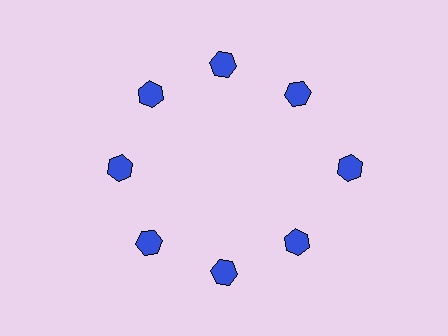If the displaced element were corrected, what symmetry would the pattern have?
It would have 8-fold rotational symmetry — the pattern would map onto itself every 45 degrees.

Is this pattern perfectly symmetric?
No. The 8 blue hexagons are arranged in a ring, but one element near the 3 o'clock position is pushed outward from the center, breaking the 8-fold rotational symmetry.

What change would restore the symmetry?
The symmetry would be restored by moving it inward, back onto the ring so that all 8 hexagons sit at equal angles and equal distance from the center.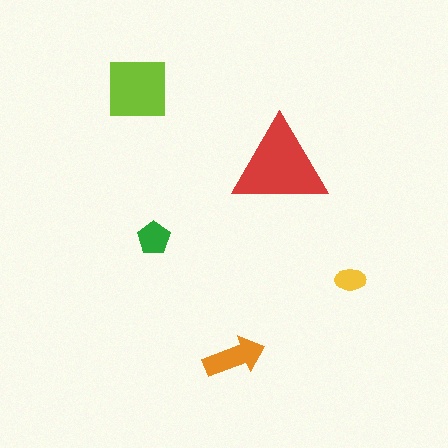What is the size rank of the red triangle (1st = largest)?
1st.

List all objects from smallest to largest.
The yellow ellipse, the green pentagon, the orange arrow, the lime square, the red triangle.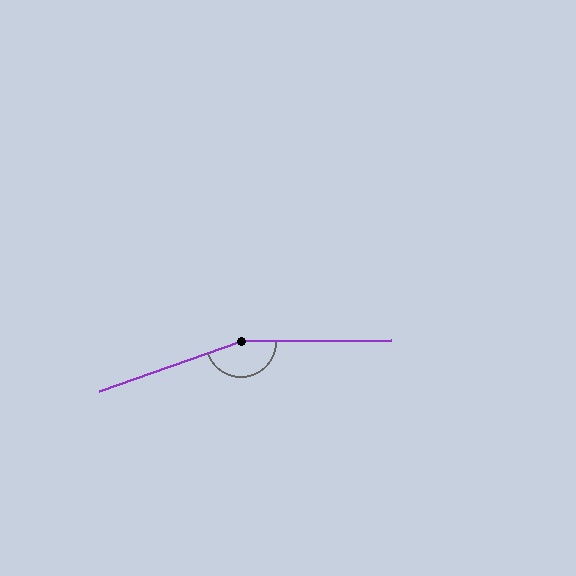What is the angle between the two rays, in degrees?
Approximately 161 degrees.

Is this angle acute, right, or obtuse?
It is obtuse.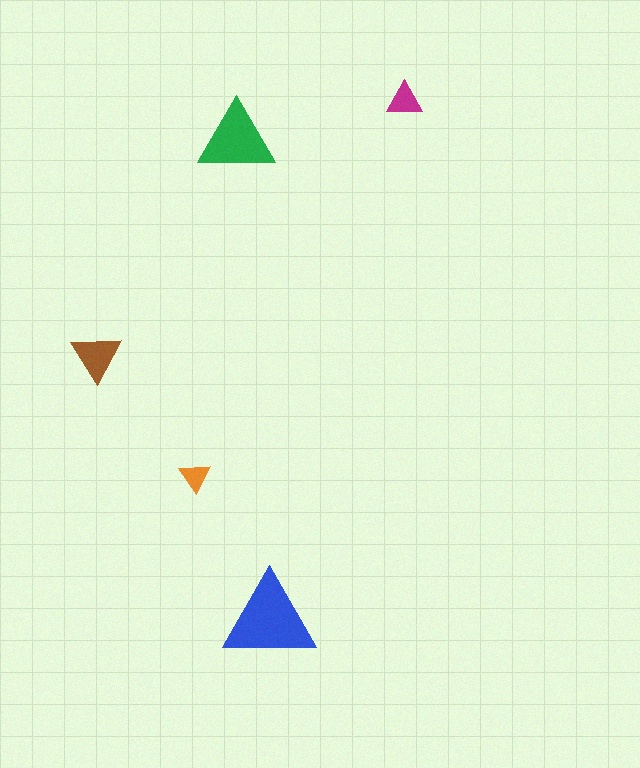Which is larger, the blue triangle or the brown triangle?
The blue one.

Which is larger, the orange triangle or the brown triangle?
The brown one.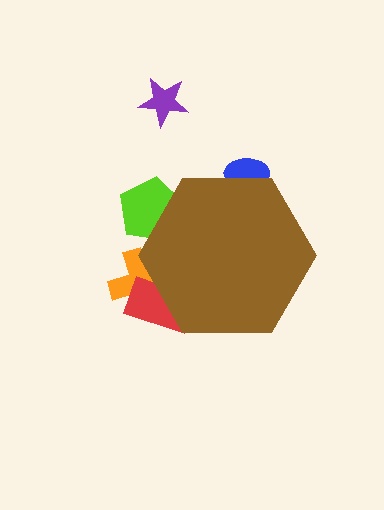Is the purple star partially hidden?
No, the purple star is fully visible.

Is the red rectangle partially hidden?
Yes, the red rectangle is partially hidden behind the brown hexagon.